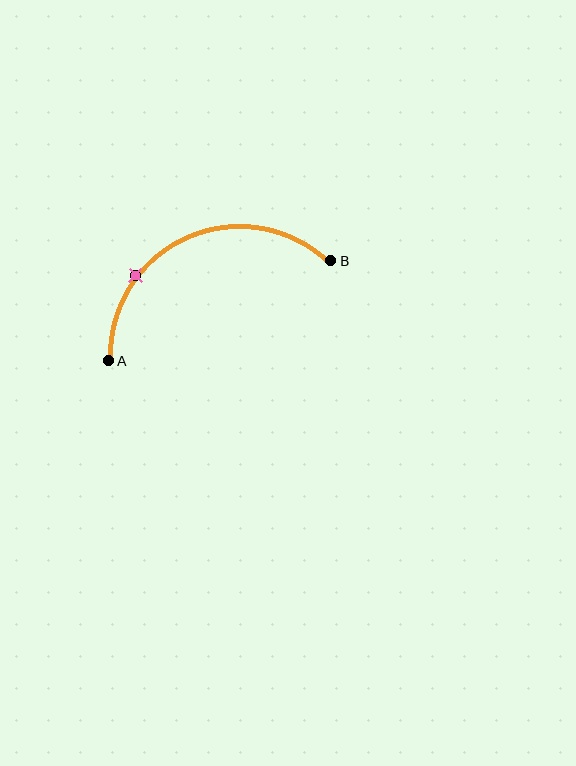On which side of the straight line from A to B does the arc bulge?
The arc bulges above the straight line connecting A and B.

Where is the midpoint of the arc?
The arc midpoint is the point on the curve farthest from the straight line joining A and B. It sits above that line.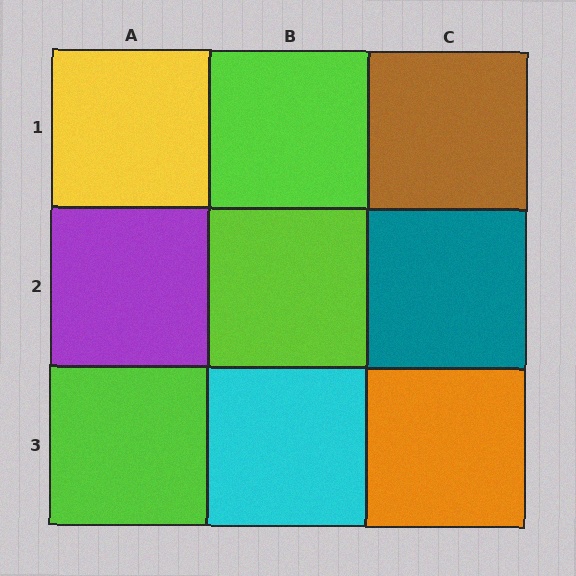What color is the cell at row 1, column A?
Yellow.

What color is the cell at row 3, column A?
Lime.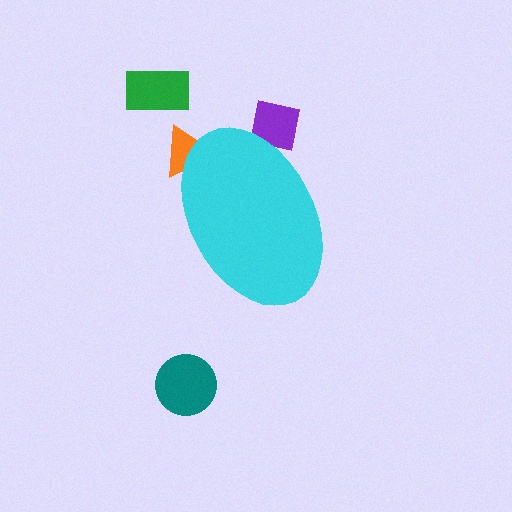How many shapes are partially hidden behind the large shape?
2 shapes are partially hidden.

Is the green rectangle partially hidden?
No, the green rectangle is fully visible.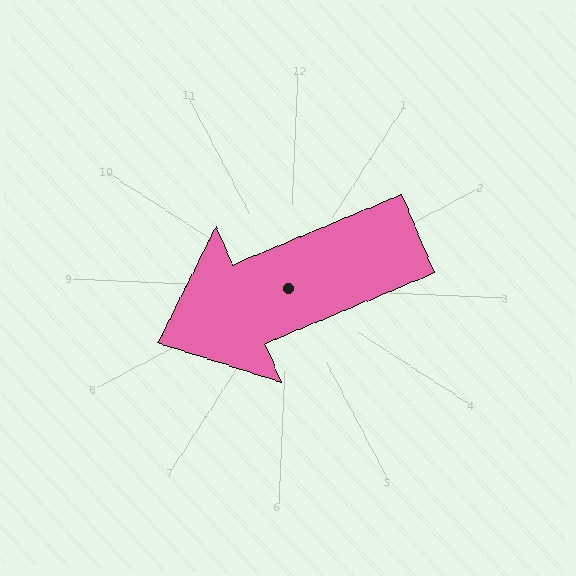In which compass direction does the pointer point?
Southwest.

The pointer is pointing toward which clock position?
Roughly 8 o'clock.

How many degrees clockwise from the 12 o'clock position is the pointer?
Approximately 245 degrees.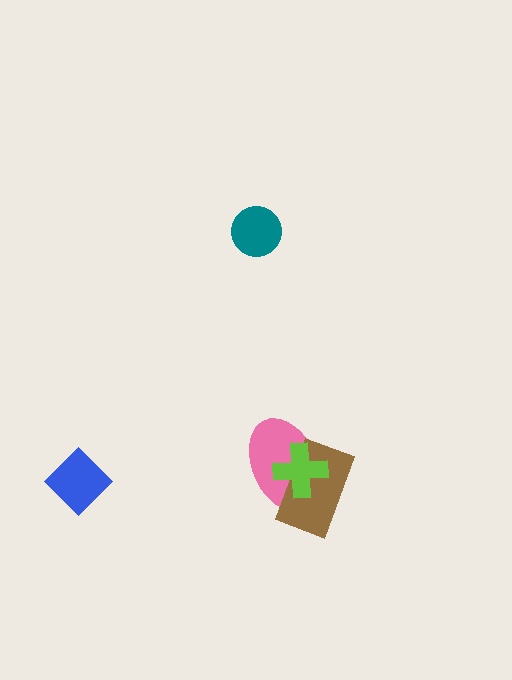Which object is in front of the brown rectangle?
The lime cross is in front of the brown rectangle.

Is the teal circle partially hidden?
No, no other shape covers it.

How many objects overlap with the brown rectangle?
2 objects overlap with the brown rectangle.